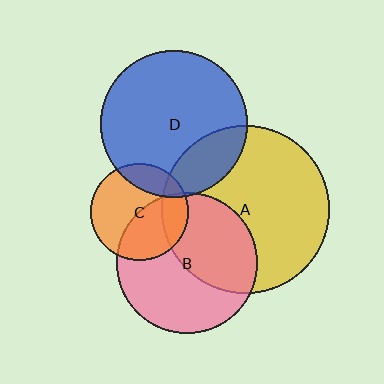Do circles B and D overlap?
Yes.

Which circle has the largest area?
Circle A (yellow).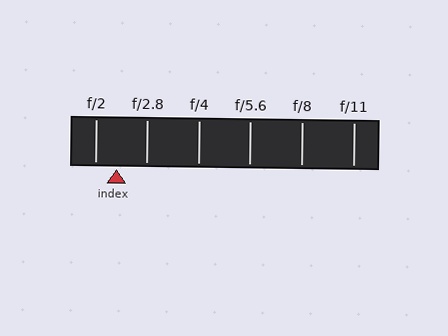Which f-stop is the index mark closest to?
The index mark is closest to f/2.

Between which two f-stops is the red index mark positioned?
The index mark is between f/2 and f/2.8.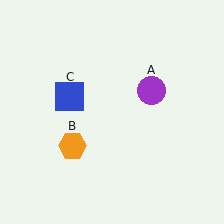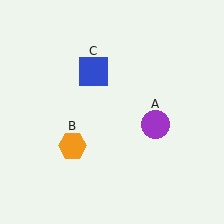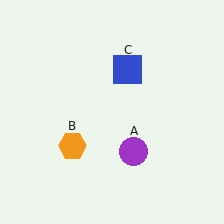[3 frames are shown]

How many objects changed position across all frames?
2 objects changed position: purple circle (object A), blue square (object C).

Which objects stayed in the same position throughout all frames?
Orange hexagon (object B) remained stationary.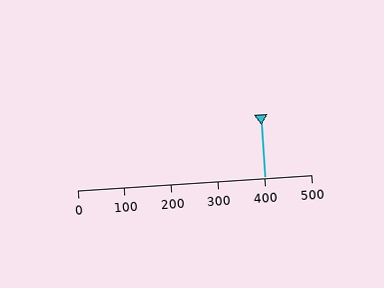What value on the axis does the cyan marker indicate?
The marker indicates approximately 400.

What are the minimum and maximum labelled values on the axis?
The axis runs from 0 to 500.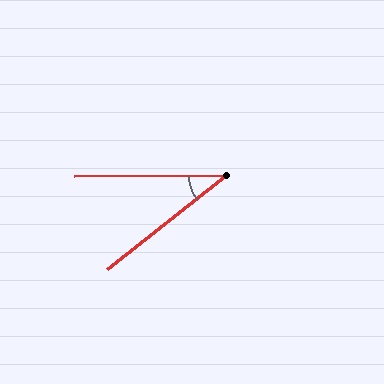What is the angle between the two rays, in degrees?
Approximately 38 degrees.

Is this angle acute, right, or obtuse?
It is acute.